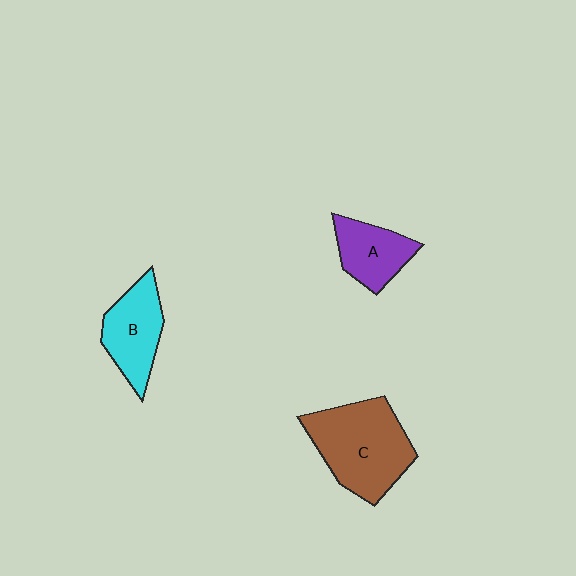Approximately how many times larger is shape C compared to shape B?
Approximately 1.6 times.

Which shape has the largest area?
Shape C (brown).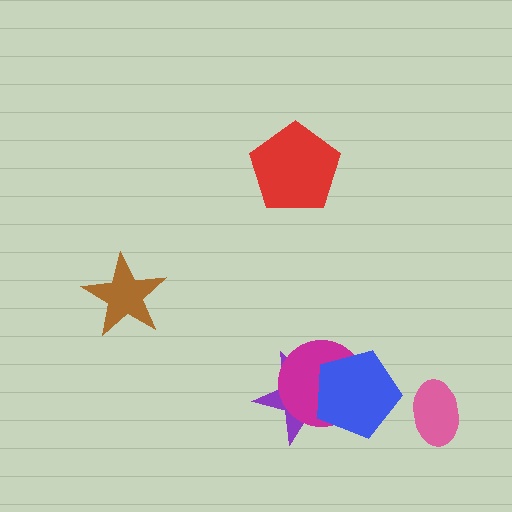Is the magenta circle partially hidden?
Yes, it is partially covered by another shape.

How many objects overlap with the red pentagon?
0 objects overlap with the red pentagon.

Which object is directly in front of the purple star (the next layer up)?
The magenta circle is directly in front of the purple star.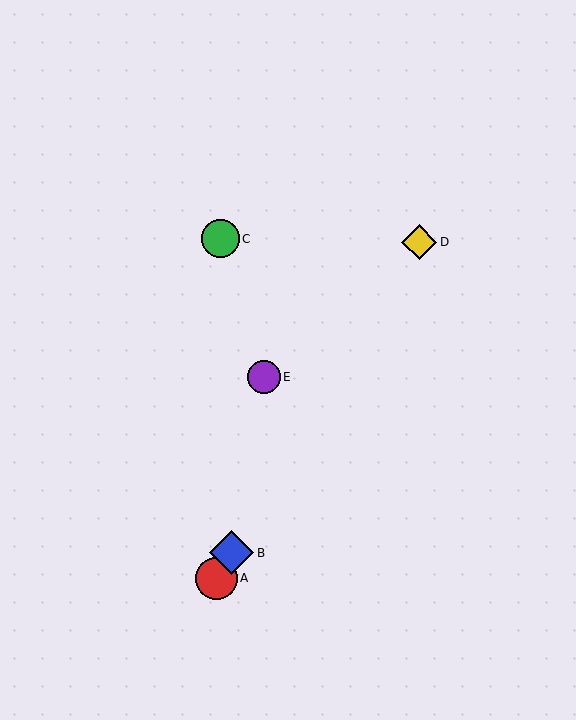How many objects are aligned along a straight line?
3 objects (A, B, D) are aligned along a straight line.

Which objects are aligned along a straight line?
Objects A, B, D are aligned along a straight line.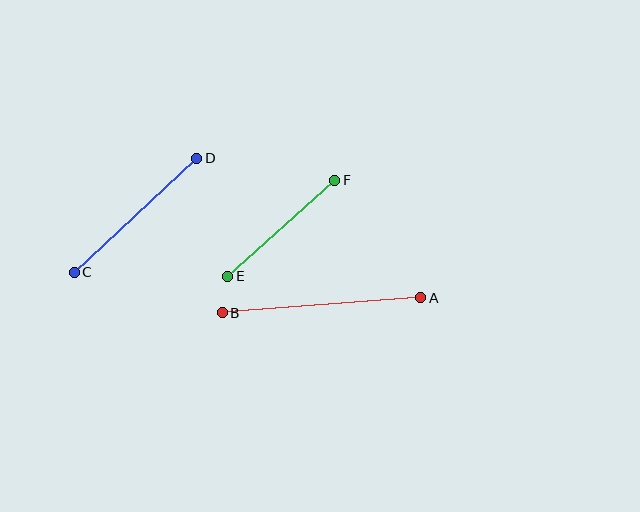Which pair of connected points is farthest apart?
Points A and B are farthest apart.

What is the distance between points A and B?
The distance is approximately 199 pixels.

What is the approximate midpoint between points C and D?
The midpoint is at approximately (135, 215) pixels.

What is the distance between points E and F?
The distance is approximately 144 pixels.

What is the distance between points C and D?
The distance is approximately 167 pixels.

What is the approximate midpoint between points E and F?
The midpoint is at approximately (281, 228) pixels.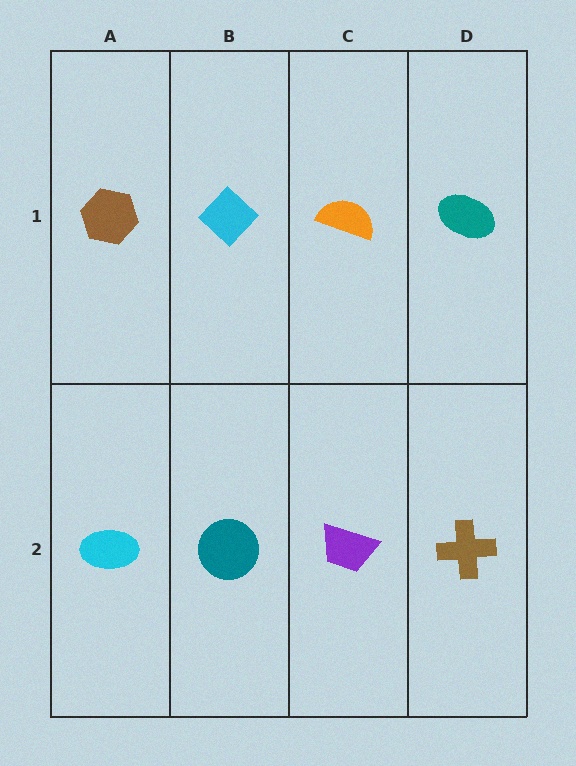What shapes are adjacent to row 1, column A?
A cyan ellipse (row 2, column A), a cyan diamond (row 1, column B).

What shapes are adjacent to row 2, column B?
A cyan diamond (row 1, column B), a cyan ellipse (row 2, column A), a purple trapezoid (row 2, column C).